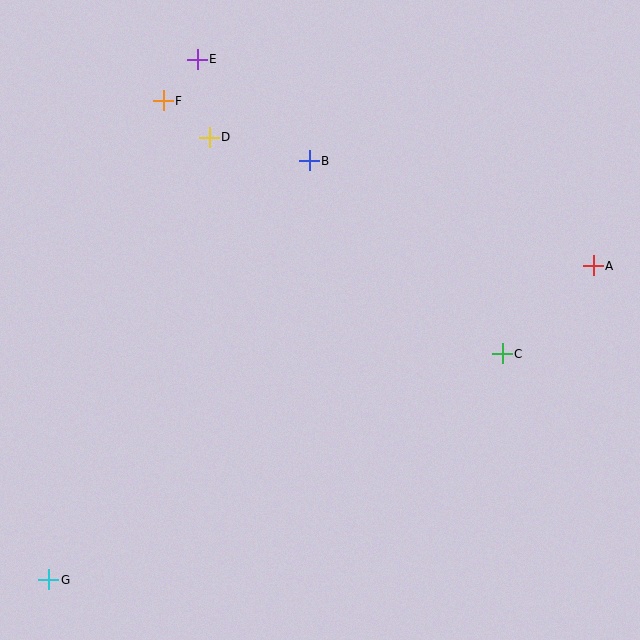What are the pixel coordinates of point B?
Point B is at (309, 161).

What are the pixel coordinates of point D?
Point D is at (209, 137).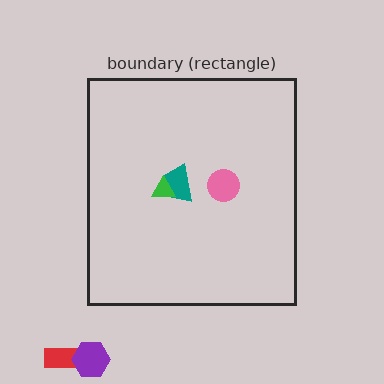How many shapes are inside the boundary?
3 inside, 2 outside.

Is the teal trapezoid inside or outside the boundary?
Inside.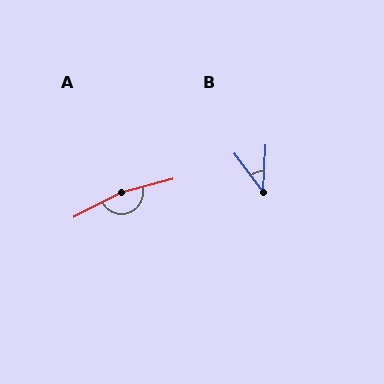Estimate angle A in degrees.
Approximately 167 degrees.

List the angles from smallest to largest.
B (40°), A (167°).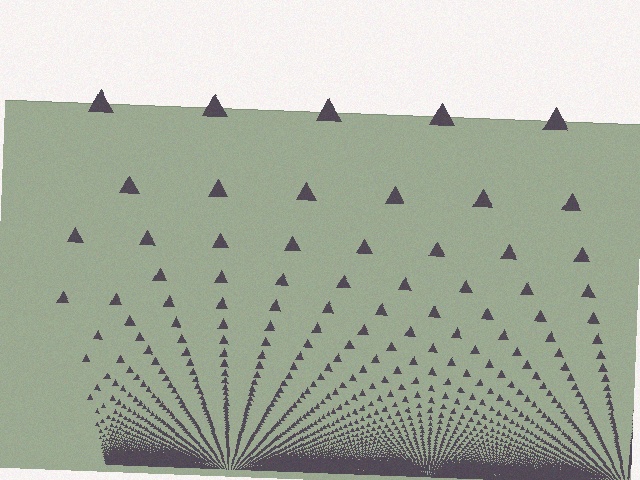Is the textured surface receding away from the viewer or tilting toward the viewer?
The surface appears to tilt toward the viewer. Texture elements get larger and sparser toward the top.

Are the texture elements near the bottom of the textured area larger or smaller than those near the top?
Smaller. The gradient is inverted — elements near the bottom are smaller and denser.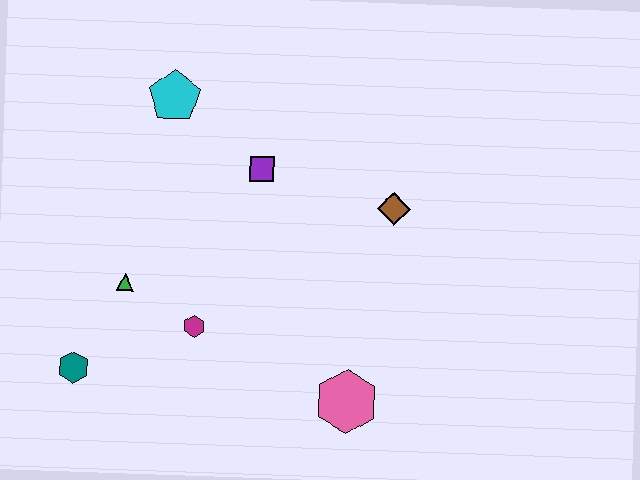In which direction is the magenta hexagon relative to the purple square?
The magenta hexagon is below the purple square.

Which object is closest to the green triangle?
The magenta hexagon is closest to the green triangle.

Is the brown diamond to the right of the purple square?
Yes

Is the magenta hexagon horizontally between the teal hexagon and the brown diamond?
Yes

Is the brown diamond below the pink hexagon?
No